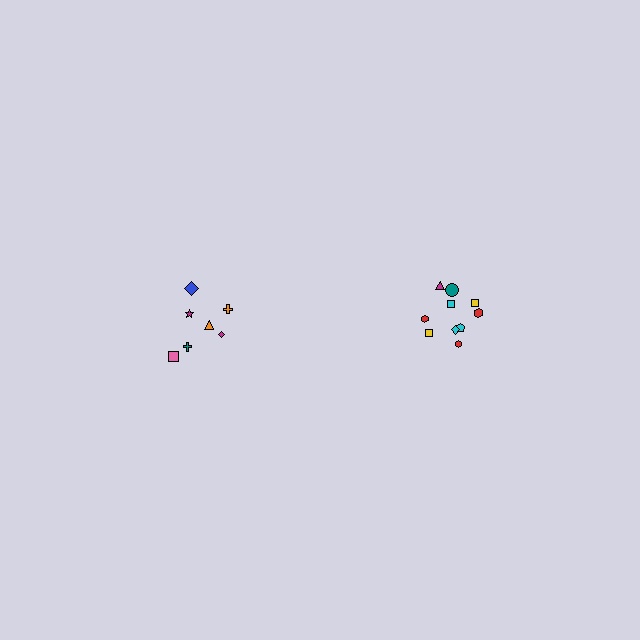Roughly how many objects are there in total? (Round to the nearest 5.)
Roughly 15 objects in total.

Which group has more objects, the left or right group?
The right group.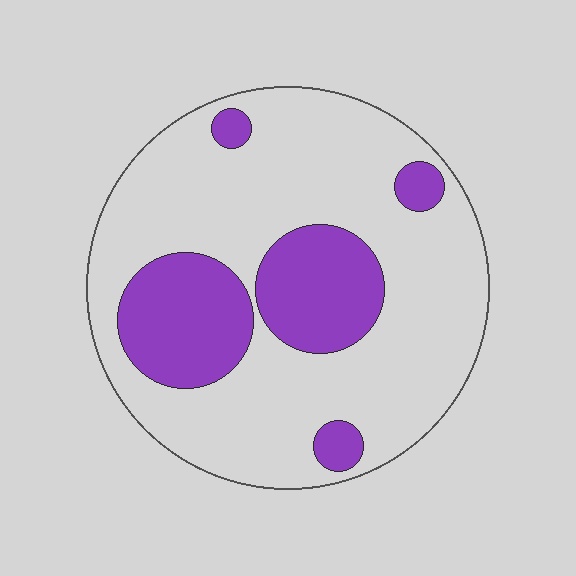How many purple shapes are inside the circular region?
5.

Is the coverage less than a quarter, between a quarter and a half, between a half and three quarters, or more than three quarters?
Between a quarter and a half.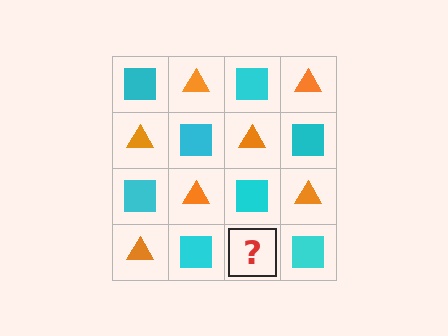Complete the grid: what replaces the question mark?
The question mark should be replaced with an orange triangle.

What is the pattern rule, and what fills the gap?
The rule is that it alternates cyan square and orange triangle in a checkerboard pattern. The gap should be filled with an orange triangle.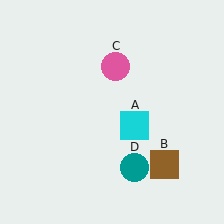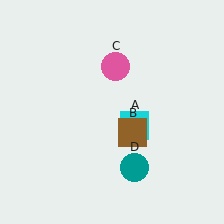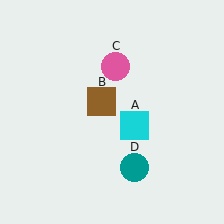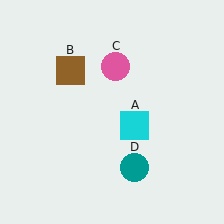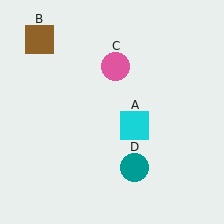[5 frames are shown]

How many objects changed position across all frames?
1 object changed position: brown square (object B).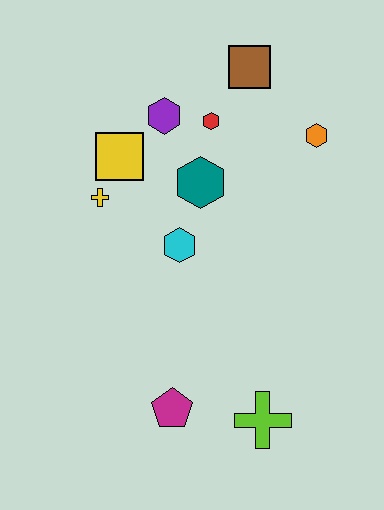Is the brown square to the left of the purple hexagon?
No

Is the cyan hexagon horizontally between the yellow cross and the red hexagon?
Yes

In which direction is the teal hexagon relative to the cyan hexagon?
The teal hexagon is above the cyan hexagon.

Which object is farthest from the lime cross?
The brown square is farthest from the lime cross.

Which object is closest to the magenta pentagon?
The lime cross is closest to the magenta pentagon.